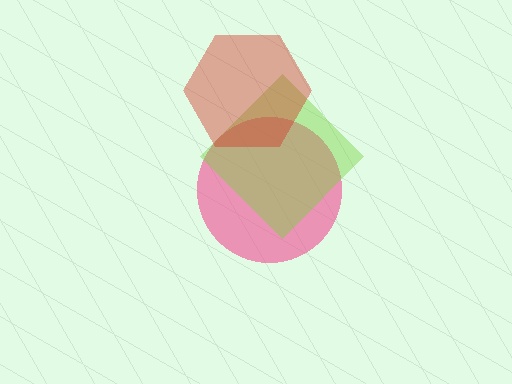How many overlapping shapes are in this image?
There are 3 overlapping shapes in the image.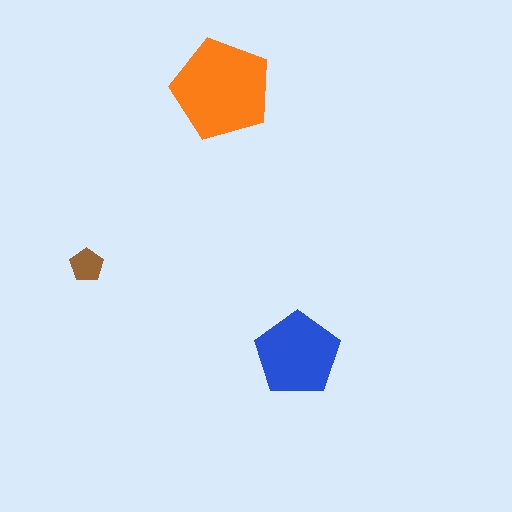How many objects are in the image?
There are 3 objects in the image.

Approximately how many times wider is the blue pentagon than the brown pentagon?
About 2.5 times wider.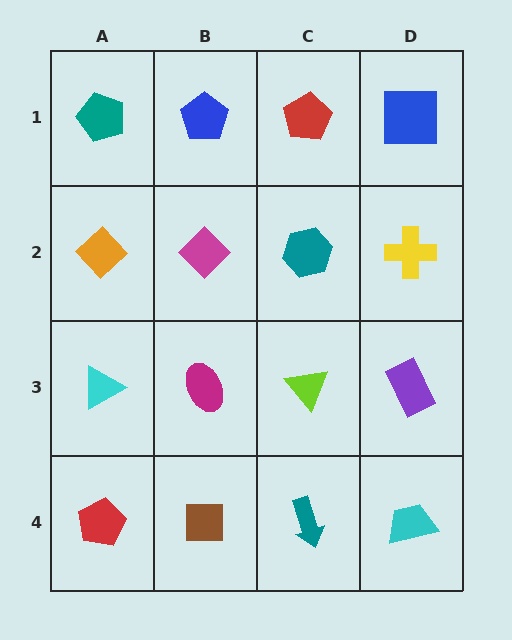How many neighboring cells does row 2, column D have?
3.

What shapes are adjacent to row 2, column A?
A teal pentagon (row 1, column A), a cyan triangle (row 3, column A), a magenta diamond (row 2, column B).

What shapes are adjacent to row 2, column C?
A red pentagon (row 1, column C), a lime triangle (row 3, column C), a magenta diamond (row 2, column B), a yellow cross (row 2, column D).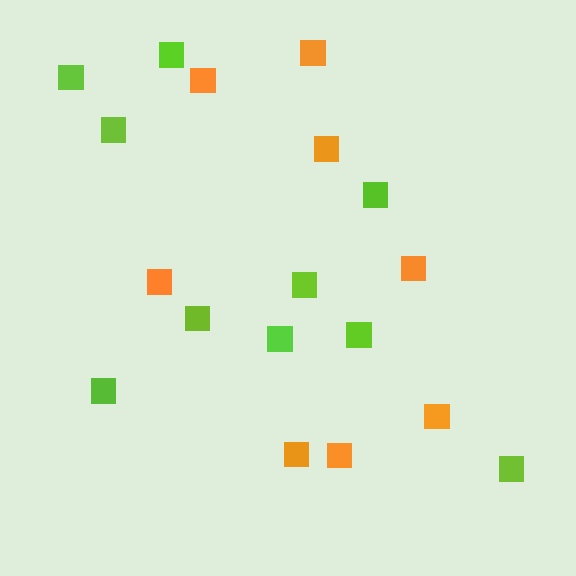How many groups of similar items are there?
There are 2 groups: one group of lime squares (10) and one group of orange squares (8).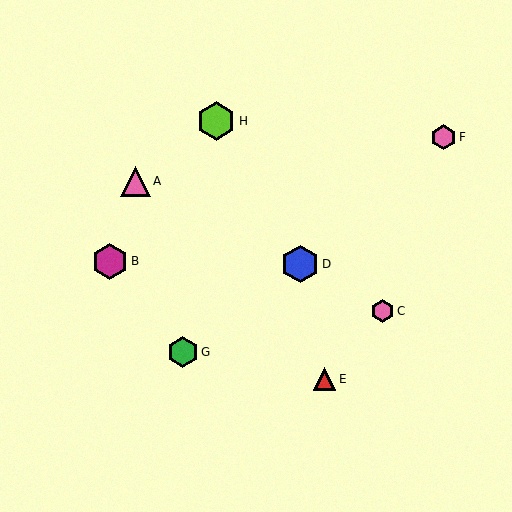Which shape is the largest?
The lime hexagon (labeled H) is the largest.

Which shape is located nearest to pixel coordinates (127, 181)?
The pink triangle (labeled A) at (135, 182) is nearest to that location.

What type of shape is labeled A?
Shape A is a pink triangle.